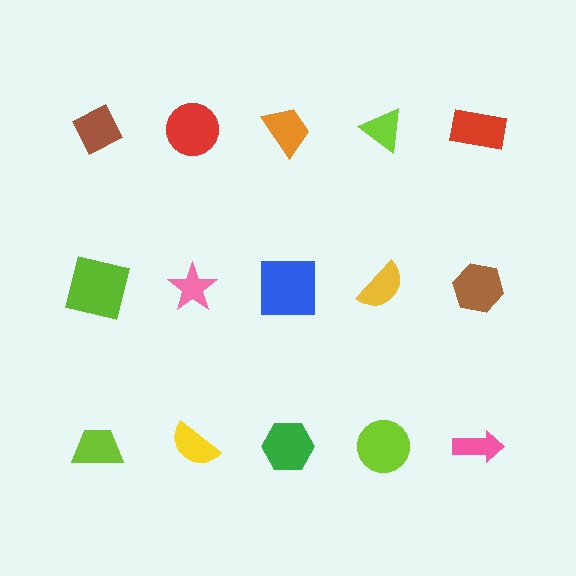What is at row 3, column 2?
A yellow semicircle.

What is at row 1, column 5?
A red rectangle.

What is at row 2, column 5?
A brown hexagon.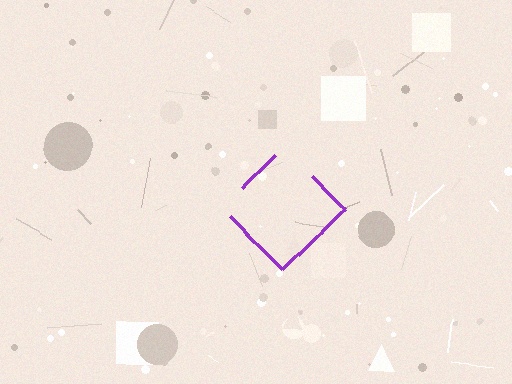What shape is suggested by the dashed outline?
The dashed outline suggests a diamond.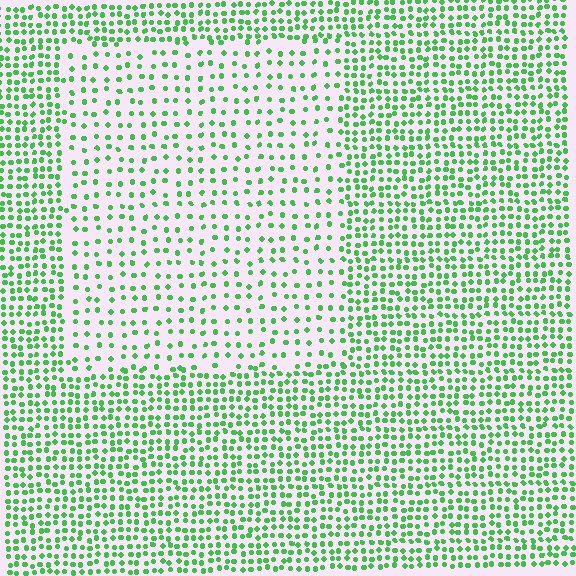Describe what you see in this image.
The image contains small green elements arranged at two different densities. A rectangle-shaped region is visible where the elements are less densely packed than the surrounding area.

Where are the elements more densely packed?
The elements are more densely packed outside the rectangle boundary.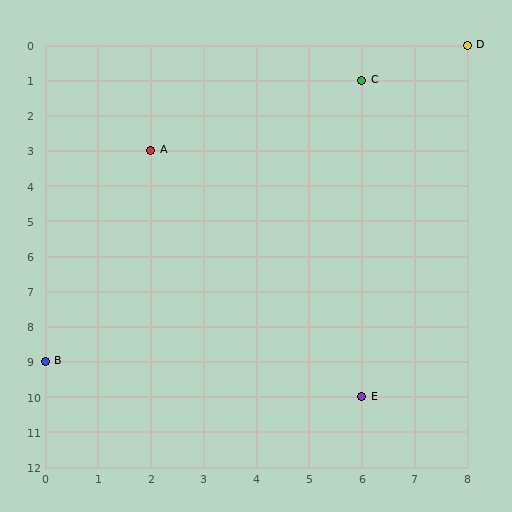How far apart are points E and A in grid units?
Points E and A are 4 columns and 7 rows apart (about 8.1 grid units diagonally).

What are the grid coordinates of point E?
Point E is at grid coordinates (6, 10).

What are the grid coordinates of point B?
Point B is at grid coordinates (0, 9).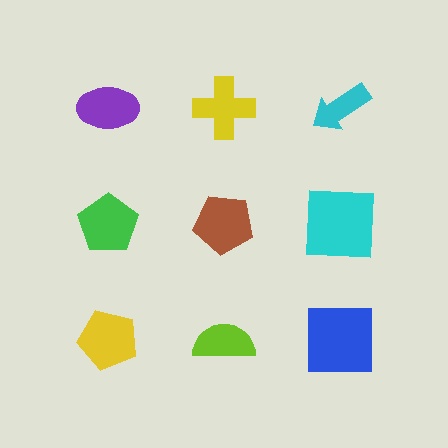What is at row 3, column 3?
A blue square.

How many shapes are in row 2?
3 shapes.